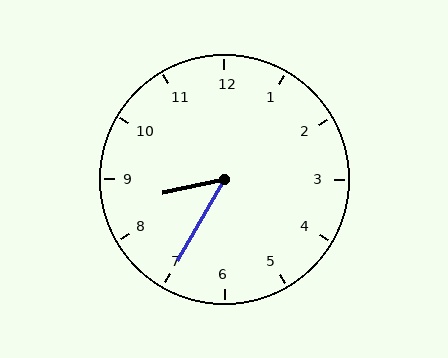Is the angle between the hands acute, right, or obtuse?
It is acute.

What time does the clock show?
8:35.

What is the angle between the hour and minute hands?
Approximately 48 degrees.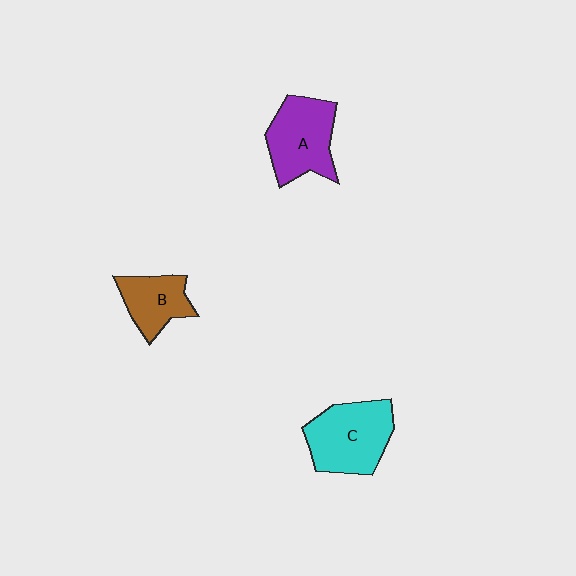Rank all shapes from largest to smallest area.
From largest to smallest: C (cyan), A (purple), B (brown).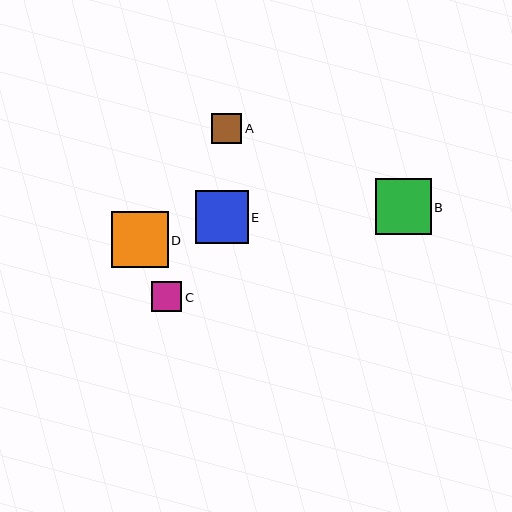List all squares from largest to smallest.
From largest to smallest: D, B, E, A, C.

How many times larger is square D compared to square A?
Square D is approximately 1.9 times the size of square A.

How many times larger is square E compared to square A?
Square E is approximately 1.7 times the size of square A.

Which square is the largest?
Square D is the largest with a size of approximately 57 pixels.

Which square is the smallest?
Square C is the smallest with a size of approximately 30 pixels.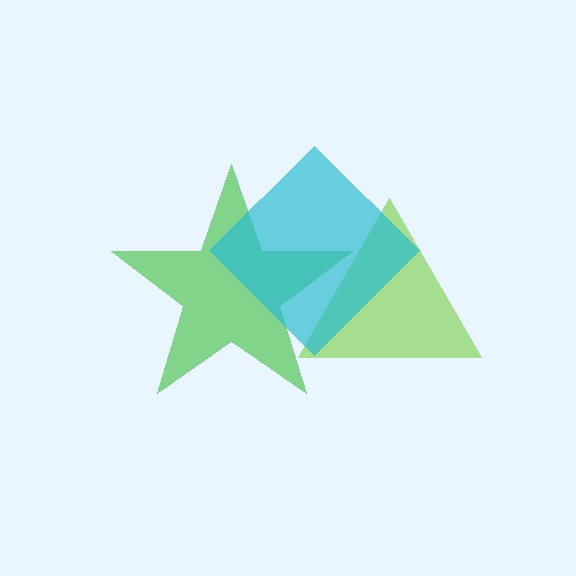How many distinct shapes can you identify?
There are 3 distinct shapes: a green star, a lime triangle, a cyan diamond.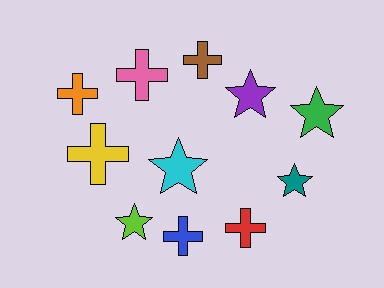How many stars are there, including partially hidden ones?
There are 5 stars.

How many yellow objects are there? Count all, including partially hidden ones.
There is 1 yellow object.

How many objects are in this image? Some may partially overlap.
There are 11 objects.